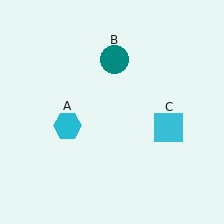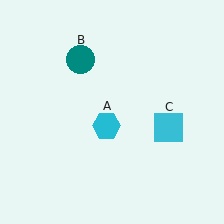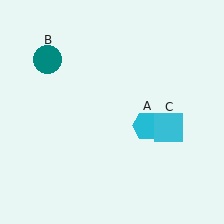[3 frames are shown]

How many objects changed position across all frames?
2 objects changed position: cyan hexagon (object A), teal circle (object B).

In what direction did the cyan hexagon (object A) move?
The cyan hexagon (object A) moved right.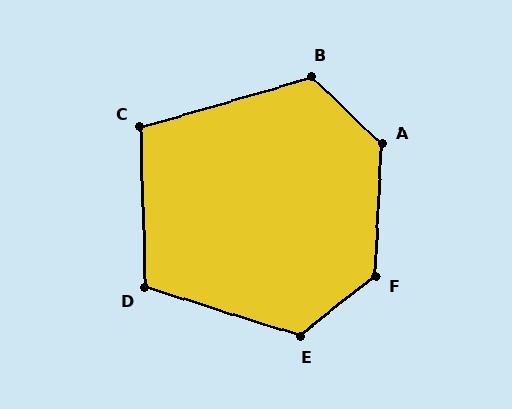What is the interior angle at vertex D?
Approximately 109 degrees (obtuse).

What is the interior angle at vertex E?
Approximately 124 degrees (obtuse).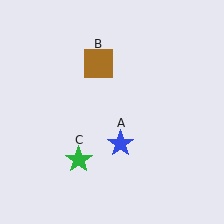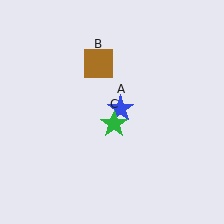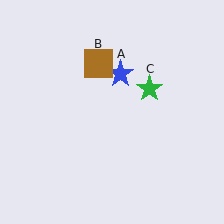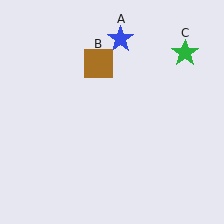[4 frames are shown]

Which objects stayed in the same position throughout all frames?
Brown square (object B) remained stationary.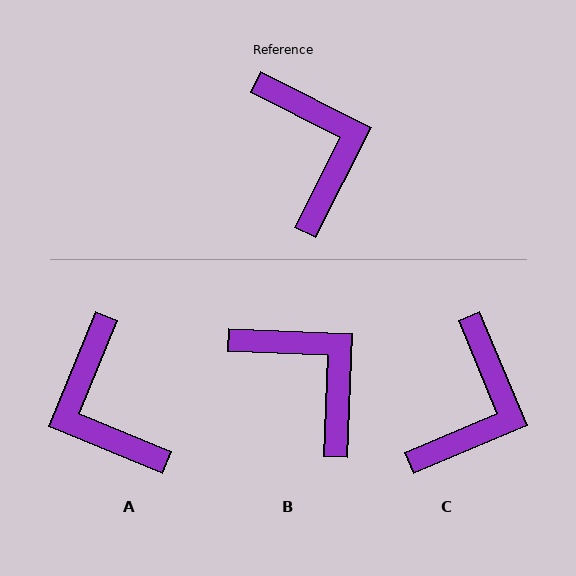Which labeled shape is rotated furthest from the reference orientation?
A, about 176 degrees away.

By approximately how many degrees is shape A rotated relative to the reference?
Approximately 176 degrees clockwise.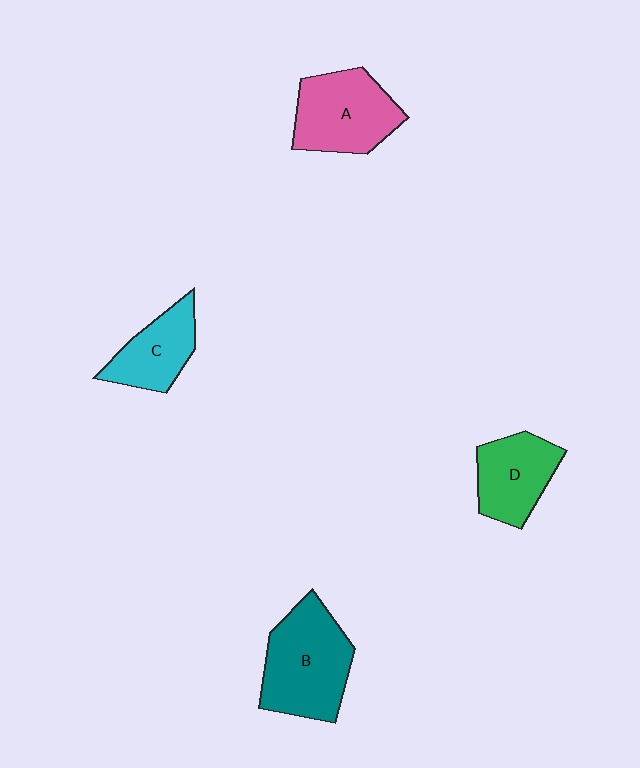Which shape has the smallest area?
Shape C (cyan).